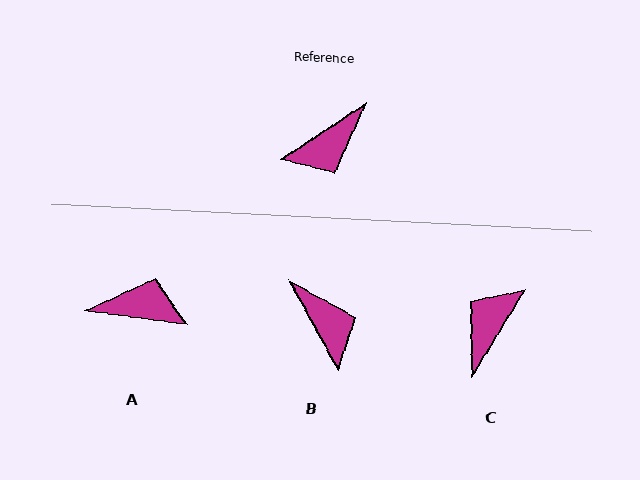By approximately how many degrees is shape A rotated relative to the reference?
Approximately 139 degrees counter-clockwise.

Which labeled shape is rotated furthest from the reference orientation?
C, about 155 degrees away.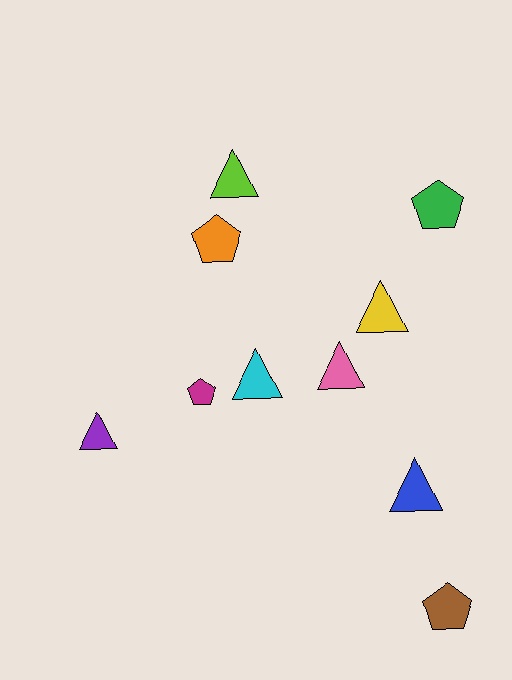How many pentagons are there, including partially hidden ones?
There are 4 pentagons.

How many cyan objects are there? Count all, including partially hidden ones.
There is 1 cyan object.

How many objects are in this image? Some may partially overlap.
There are 10 objects.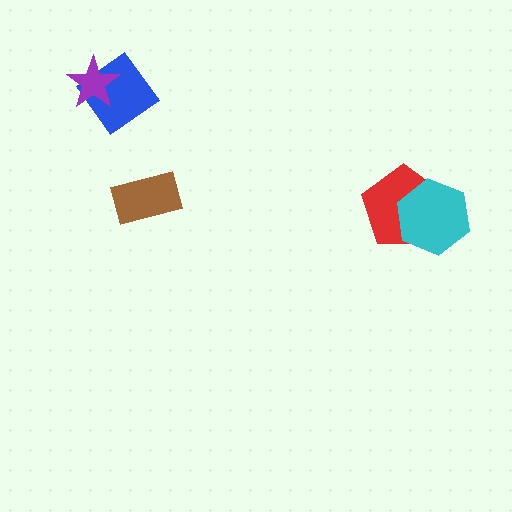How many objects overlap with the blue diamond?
1 object overlaps with the blue diamond.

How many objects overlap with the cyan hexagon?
1 object overlaps with the cyan hexagon.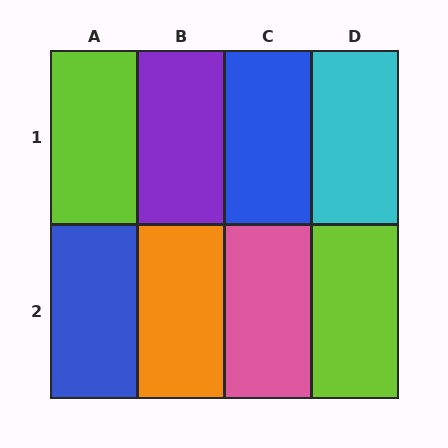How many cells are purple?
1 cell is purple.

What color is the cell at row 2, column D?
Lime.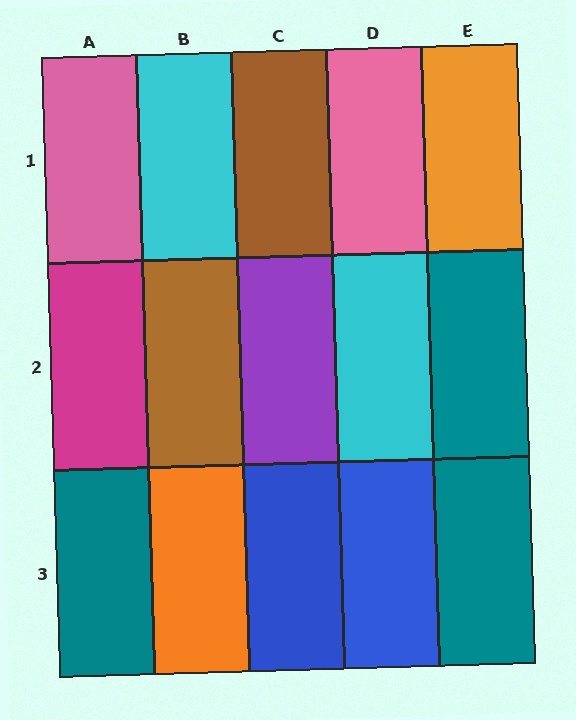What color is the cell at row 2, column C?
Purple.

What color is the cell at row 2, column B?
Brown.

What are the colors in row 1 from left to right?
Pink, cyan, brown, pink, orange.